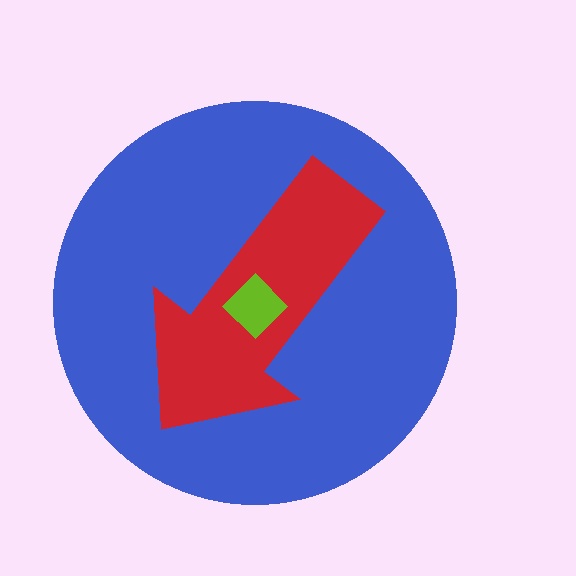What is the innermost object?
The lime diamond.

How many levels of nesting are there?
3.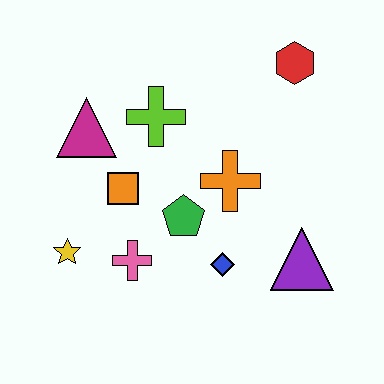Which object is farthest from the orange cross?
The yellow star is farthest from the orange cross.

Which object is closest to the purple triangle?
The blue diamond is closest to the purple triangle.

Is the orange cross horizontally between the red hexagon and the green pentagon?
Yes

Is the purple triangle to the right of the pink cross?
Yes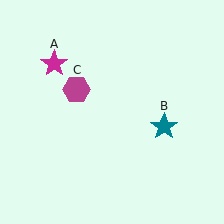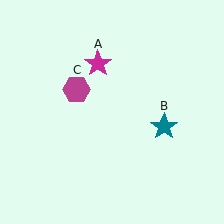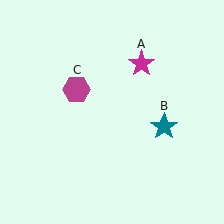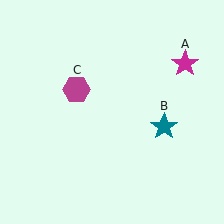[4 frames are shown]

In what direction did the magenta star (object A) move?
The magenta star (object A) moved right.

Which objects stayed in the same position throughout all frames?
Teal star (object B) and magenta hexagon (object C) remained stationary.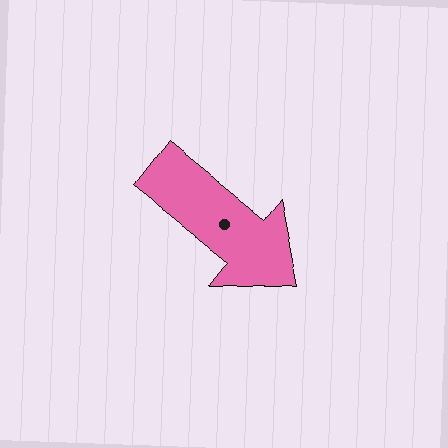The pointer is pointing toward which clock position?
Roughly 4 o'clock.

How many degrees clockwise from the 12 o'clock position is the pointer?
Approximately 129 degrees.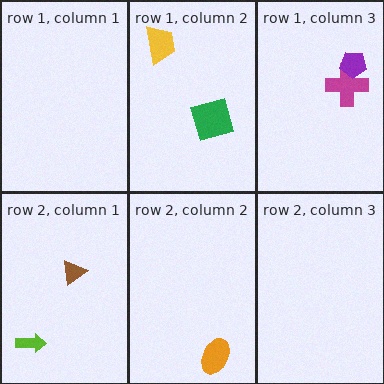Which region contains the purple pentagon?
The row 1, column 3 region.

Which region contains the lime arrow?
The row 2, column 1 region.